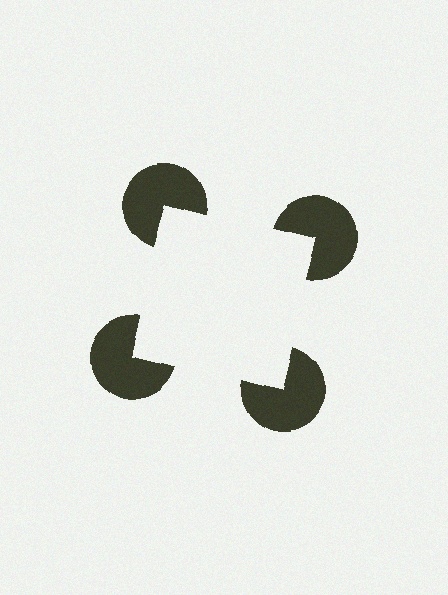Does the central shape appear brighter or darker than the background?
It typically appears slightly brighter than the background, even though no actual brightness change is drawn.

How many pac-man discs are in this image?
There are 4 — one at each vertex of the illusory square.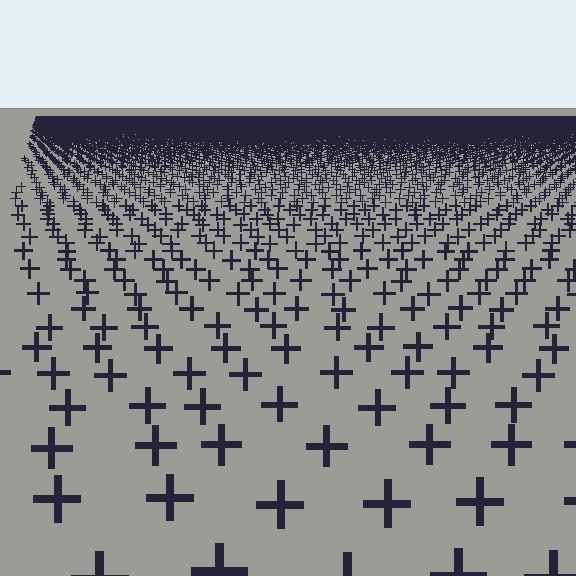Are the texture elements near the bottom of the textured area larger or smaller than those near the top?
Larger. Near the bottom, elements are closer to the viewer and appear at a bigger on-screen size.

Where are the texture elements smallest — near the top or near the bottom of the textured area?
Near the top.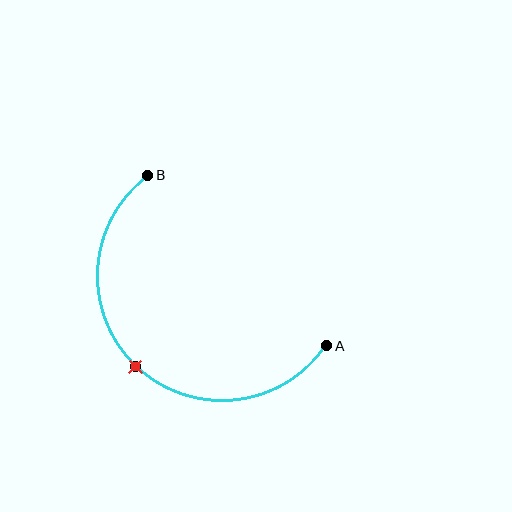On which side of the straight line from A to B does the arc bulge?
The arc bulges below and to the left of the straight line connecting A and B.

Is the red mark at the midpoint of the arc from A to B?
Yes. The red mark lies on the arc at equal arc-length from both A and B — it is the arc midpoint.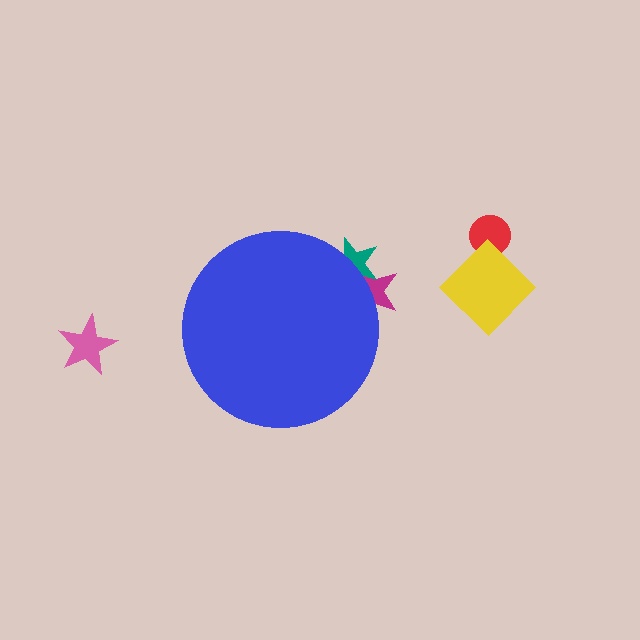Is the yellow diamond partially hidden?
No, the yellow diamond is fully visible.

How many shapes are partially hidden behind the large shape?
2 shapes are partially hidden.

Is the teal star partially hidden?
Yes, the teal star is partially hidden behind the blue circle.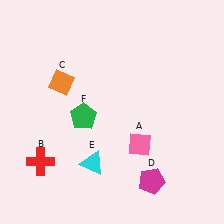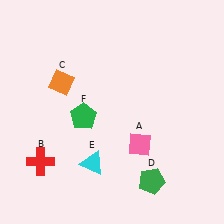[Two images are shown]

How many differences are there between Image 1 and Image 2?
There is 1 difference between the two images.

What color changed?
The pentagon (D) changed from magenta in Image 1 to green in Image 2.